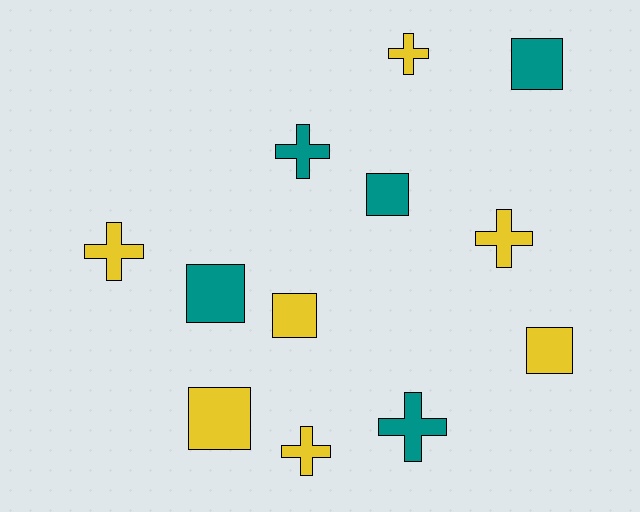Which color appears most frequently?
Yellow, with 7 objects.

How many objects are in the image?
There are 12 objects.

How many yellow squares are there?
There are 3 yellow squares.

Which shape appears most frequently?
Square, with 6 objects.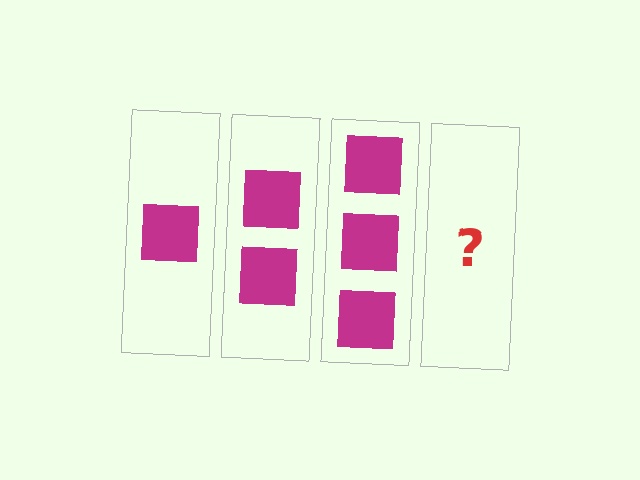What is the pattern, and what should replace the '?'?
The pattern is that each step adds one more square. The '?' should be 4 squares.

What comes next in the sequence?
The next element should be 4 squares.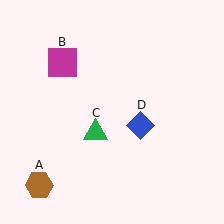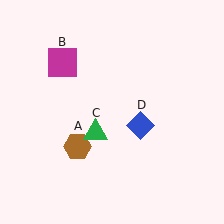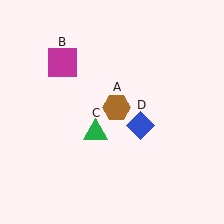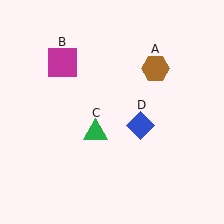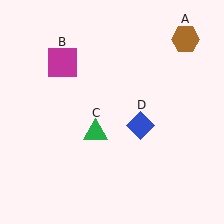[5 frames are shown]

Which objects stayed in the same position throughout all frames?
Magenta square (object B) and green triangle (object C) and blue diamond (object D) remained stationary.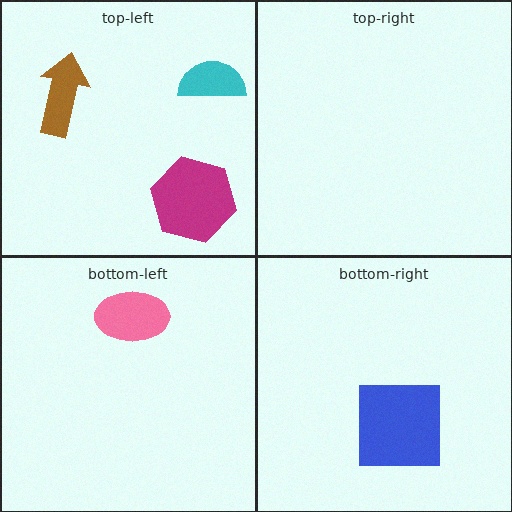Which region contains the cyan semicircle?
The top-left region.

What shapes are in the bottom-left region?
The pink ellipse.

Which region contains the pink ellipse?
The bottom-left region.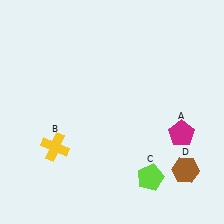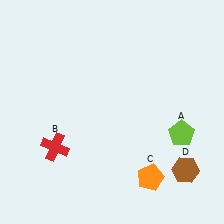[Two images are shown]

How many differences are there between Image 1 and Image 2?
There are 3 differences between the two images.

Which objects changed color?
A changed from magenta to lime. B changed from yellow to red. C changed from lime to orange.